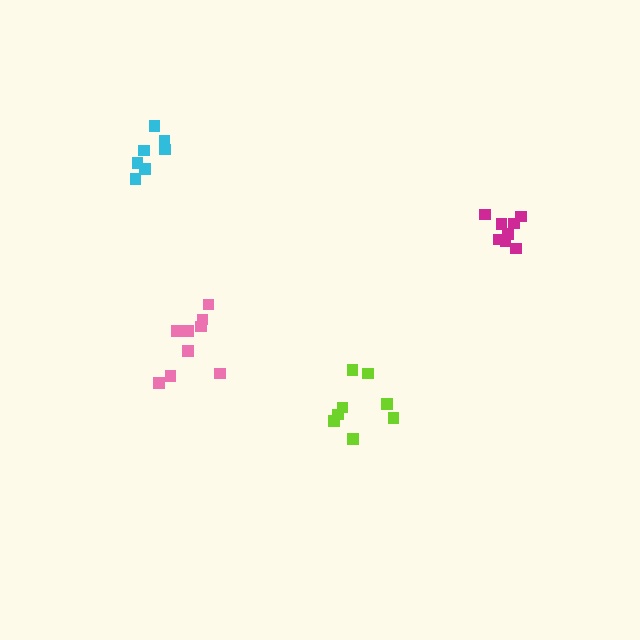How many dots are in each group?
Group 1: 9 dots, Group 2: 8 dots, Group 3: 9 dots, Group 4: 7 dots (33 total).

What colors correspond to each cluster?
The clusters are colored: pink, magenta, lime, cyan.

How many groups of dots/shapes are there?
There are 4 groups.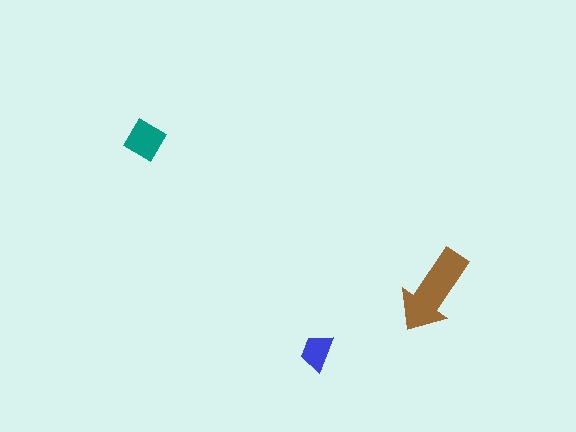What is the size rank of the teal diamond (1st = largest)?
2nd.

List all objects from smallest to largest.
The blue trapezoid, the teal diamond, the brown arrow.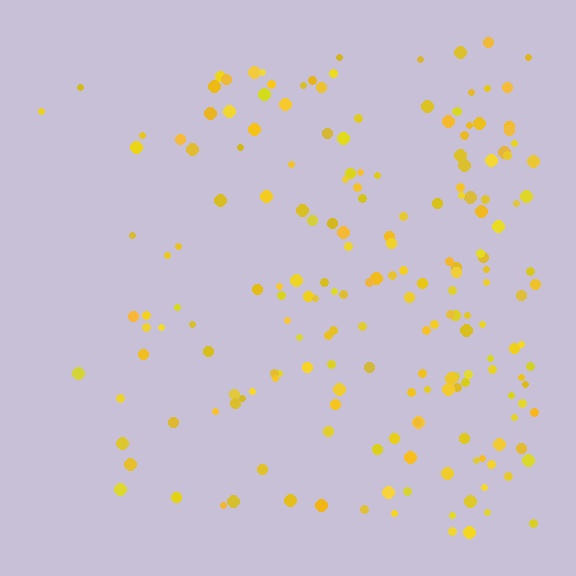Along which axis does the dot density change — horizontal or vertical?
Horizontal.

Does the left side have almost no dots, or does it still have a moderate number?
Still a moderate number, just noticeably fewer than the right.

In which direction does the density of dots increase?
From left to right, with the right side densest.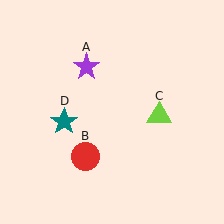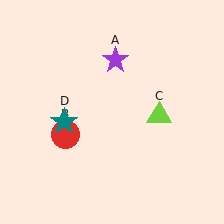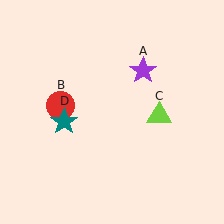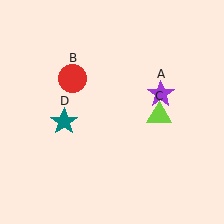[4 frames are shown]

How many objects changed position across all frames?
2 objects changed position: purple star (object A), red circle (object B).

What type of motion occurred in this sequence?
The purple star (object A), red circle (object B) rotated clockwise around the center of the scene.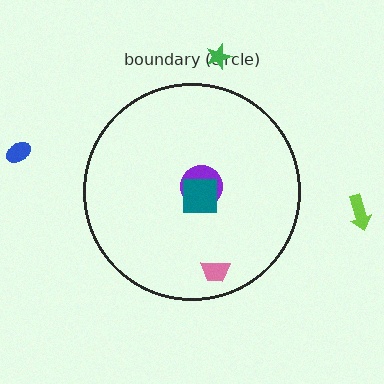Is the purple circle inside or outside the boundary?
Inside.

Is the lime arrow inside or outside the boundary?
Outside.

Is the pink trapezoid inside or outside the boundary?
Inside.